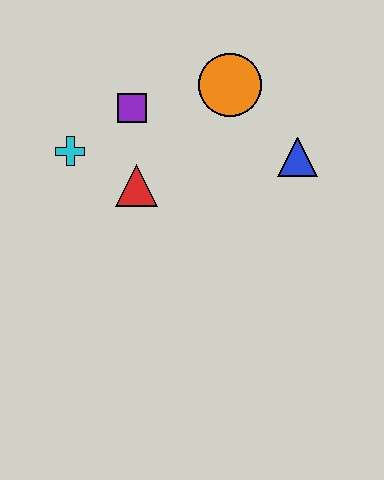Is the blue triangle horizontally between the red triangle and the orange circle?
No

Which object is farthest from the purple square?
The blue triangle is farthest from the purple square.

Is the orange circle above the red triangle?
Yes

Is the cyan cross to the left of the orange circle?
Yes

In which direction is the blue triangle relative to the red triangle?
The blue triangle is to the right of the red triangle.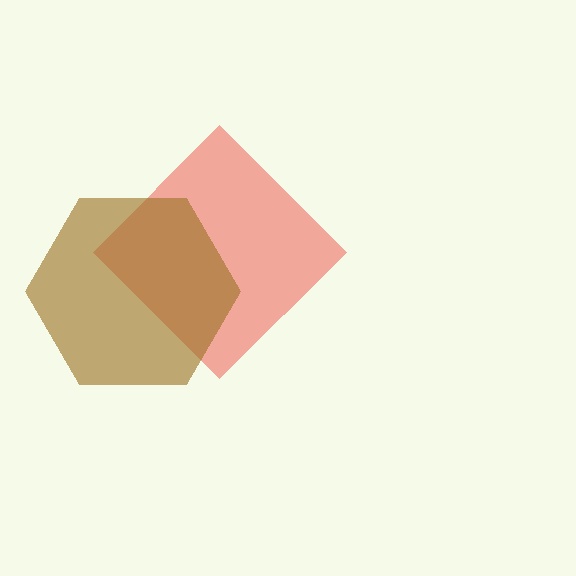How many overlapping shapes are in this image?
There are 2 overlapping shapes in the image.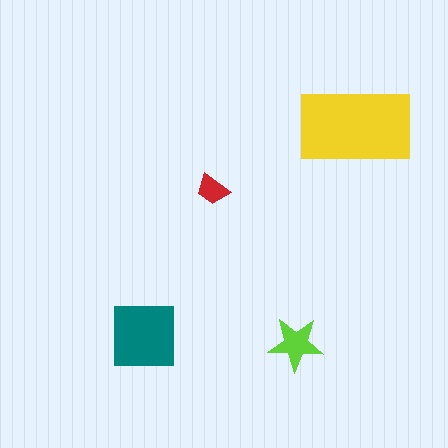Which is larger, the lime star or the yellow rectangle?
The yellow rectangle.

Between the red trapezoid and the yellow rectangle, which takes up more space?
The yellow rectangle.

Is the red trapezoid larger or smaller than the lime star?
Smaller.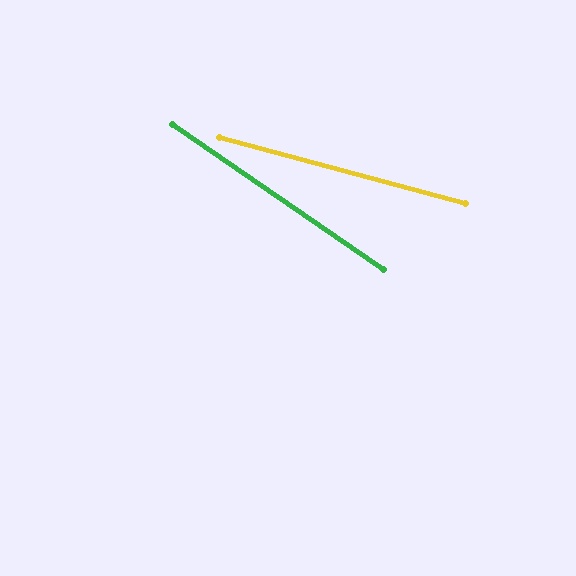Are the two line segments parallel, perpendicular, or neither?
Neither parallel nor perpendicular — they differ by about 19°.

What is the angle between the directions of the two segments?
Approximately 19 degrees.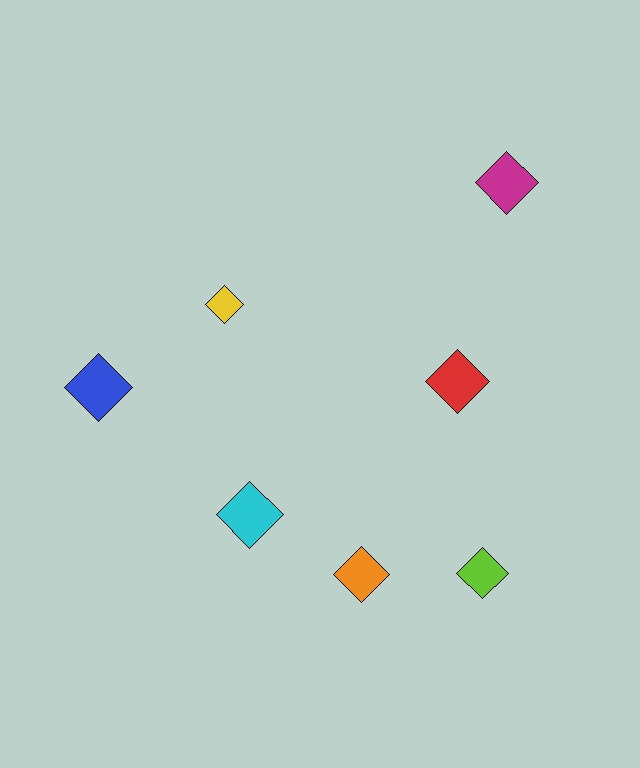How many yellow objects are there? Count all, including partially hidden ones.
There is 1 yellow object.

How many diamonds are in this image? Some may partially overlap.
There are 7 diamonds.